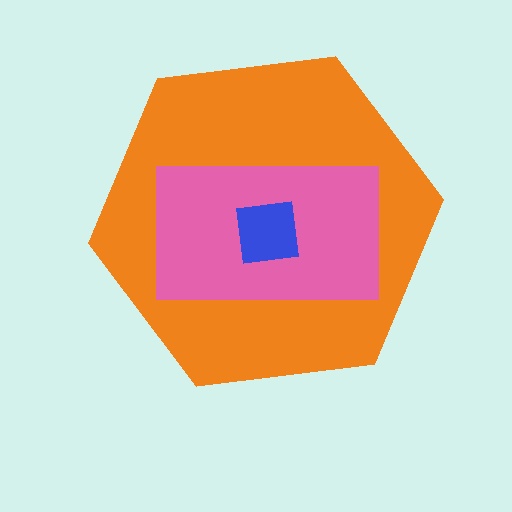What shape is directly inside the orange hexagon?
The pink rectangle.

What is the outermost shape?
The orange hexagon.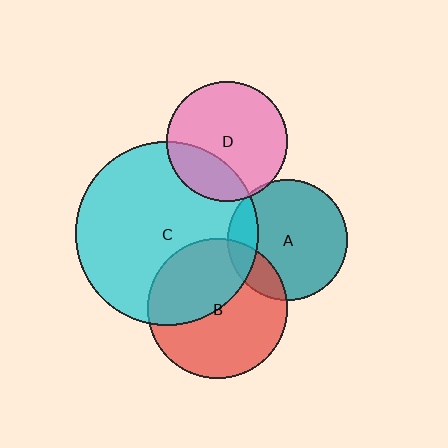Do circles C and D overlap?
Yes.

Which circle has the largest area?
Circle C (cyan).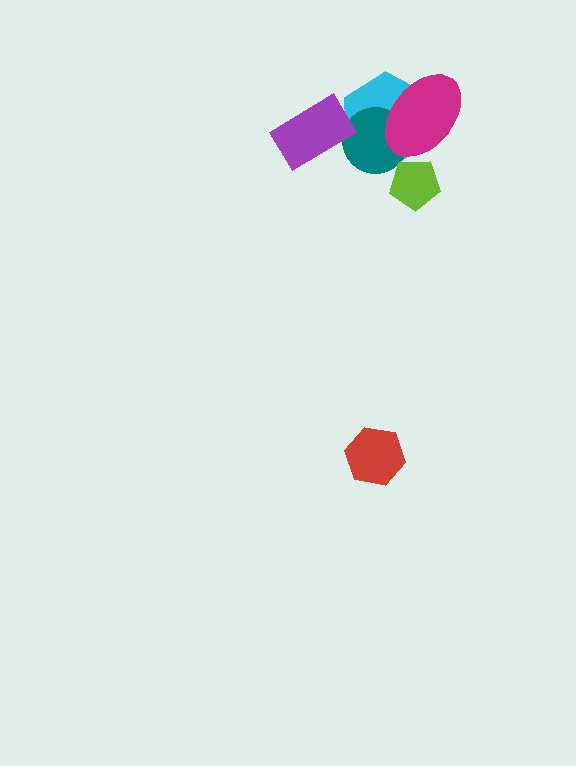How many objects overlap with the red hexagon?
0 objects overlap with the red hexagon.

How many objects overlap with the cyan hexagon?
3 objects overlap with the cyan hexagon.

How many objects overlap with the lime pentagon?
0 objects overlap with the lime pentagon.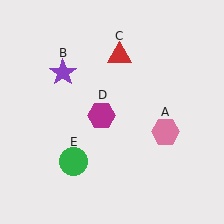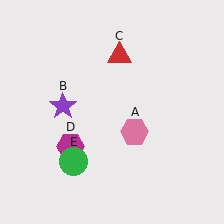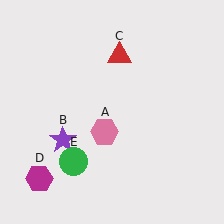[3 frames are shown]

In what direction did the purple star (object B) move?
The purple star (object B) moved down.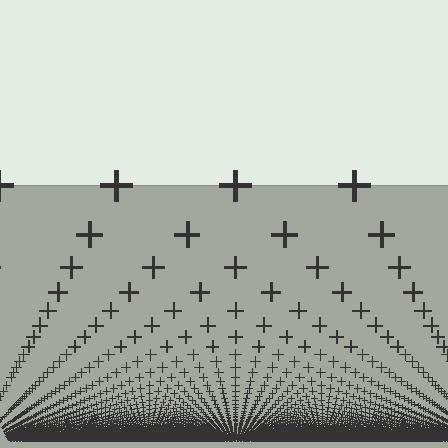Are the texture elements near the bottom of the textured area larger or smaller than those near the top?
Smaller. The gradient is inverted — elements near the bottom are smaller and denser.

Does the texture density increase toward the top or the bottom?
Density increases toward the bottom.